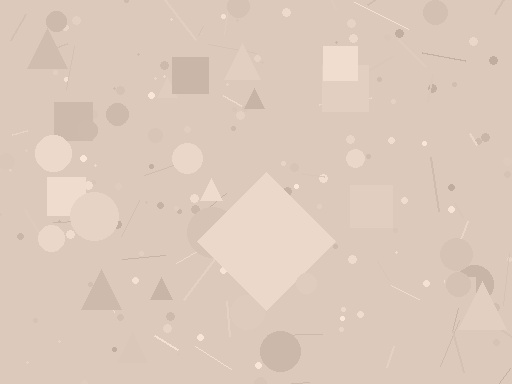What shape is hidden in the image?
A diamond is hidden in the image.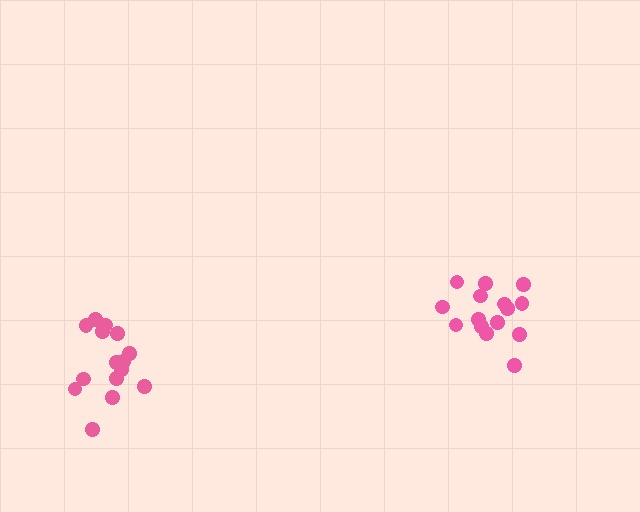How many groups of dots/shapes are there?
There are 2 groups.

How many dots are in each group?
Group 1: 15 dots, Group 2: 15 dots (30 total).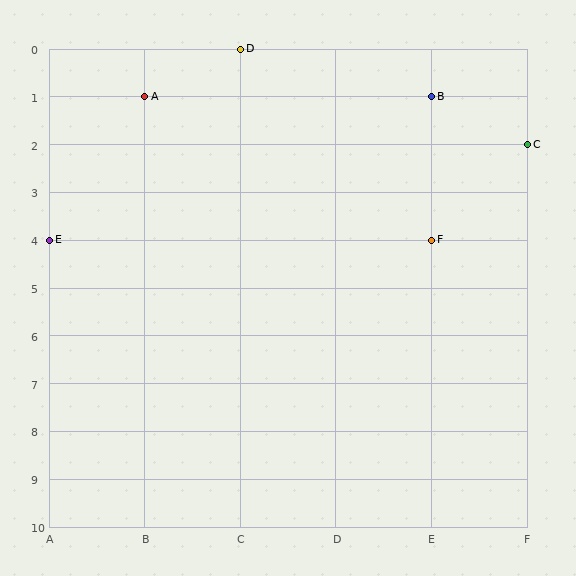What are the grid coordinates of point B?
Point B is at grid coordinates (E, 1).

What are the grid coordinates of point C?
Point C is at grid coordinates (F, 2).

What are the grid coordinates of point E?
Point E is at grid coordinates (A, 4).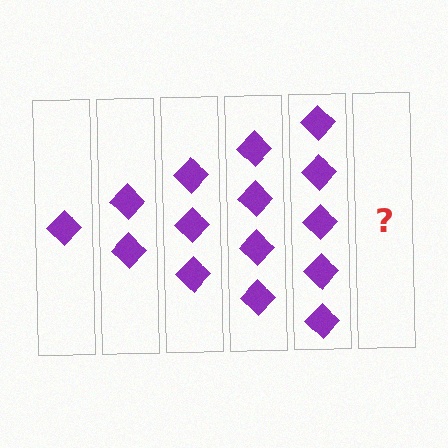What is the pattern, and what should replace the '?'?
The pattern is that each step adds one more diamond. The '?' should be 6 diamonds.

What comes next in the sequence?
The next element should be 6 diamonds.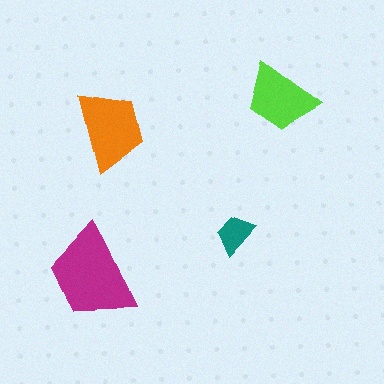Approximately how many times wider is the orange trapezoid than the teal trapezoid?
About 2 times wider.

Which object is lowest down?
The magenta trapezoid is bottommost.